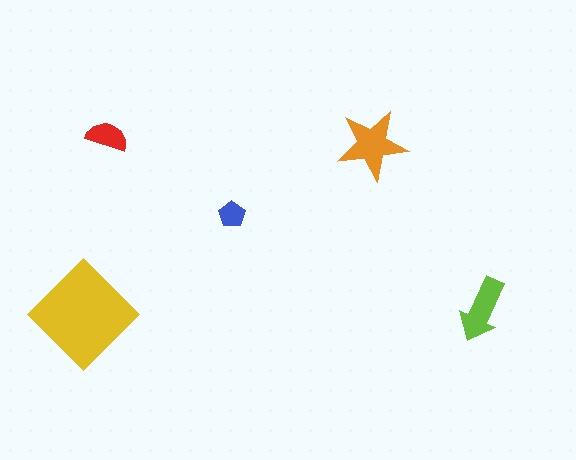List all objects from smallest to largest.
The blue pentagon, the red semicircle, the lime arrow, the orange star, the yellow diamond.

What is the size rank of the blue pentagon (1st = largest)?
5th.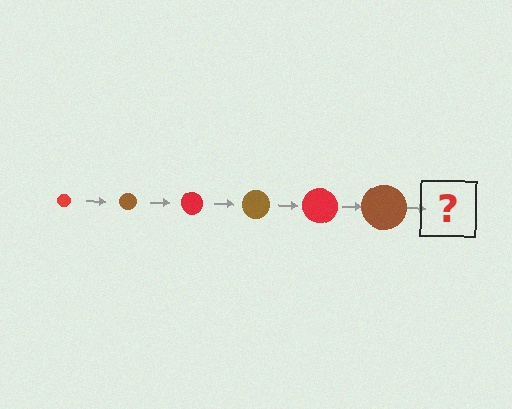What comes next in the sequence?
The next element should be a red circle, larger than the previous one.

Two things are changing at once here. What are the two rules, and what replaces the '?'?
The two rules are that the circle grows larger each step and the color cycles through red and brown. The '?' should be a red circle, larger than the previous one.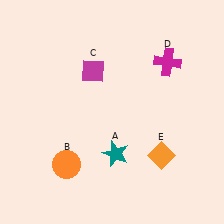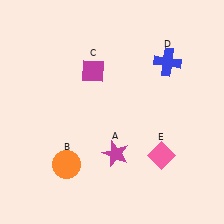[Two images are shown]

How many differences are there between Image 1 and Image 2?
There are 3 differences between the two images.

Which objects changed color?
A changed from teal to magenta. D changed from magenta to blue. E changed from orange to pink.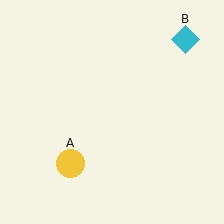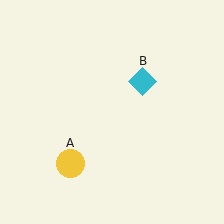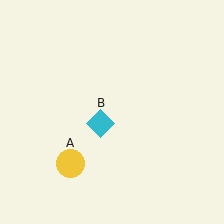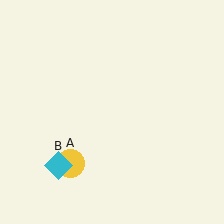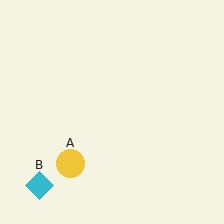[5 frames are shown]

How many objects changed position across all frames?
1 object changed position: cyan diamond (object B).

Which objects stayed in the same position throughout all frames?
Yellow circle (object A) remained stationary.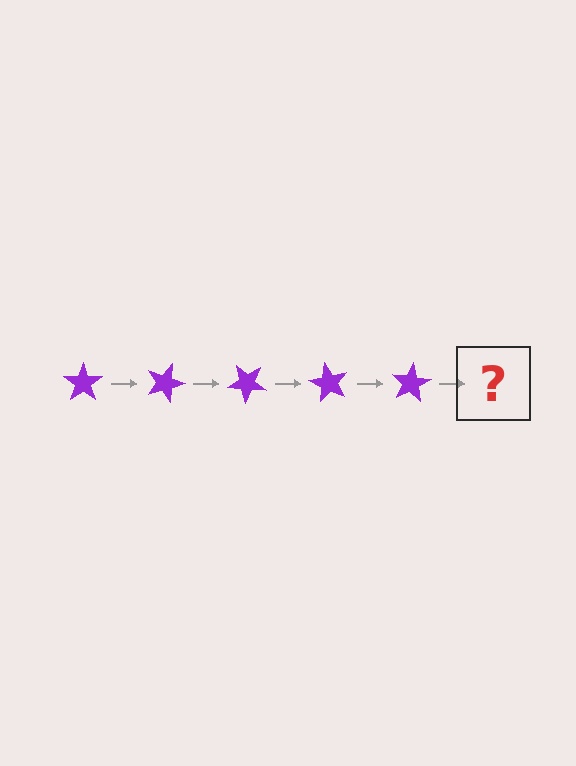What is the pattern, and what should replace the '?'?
The pattern is that the star rotates 20 degrees each step. The '?' should be a purple star rotated 100 degrees.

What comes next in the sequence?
The next element should be a purple star rotated 100 degrees.